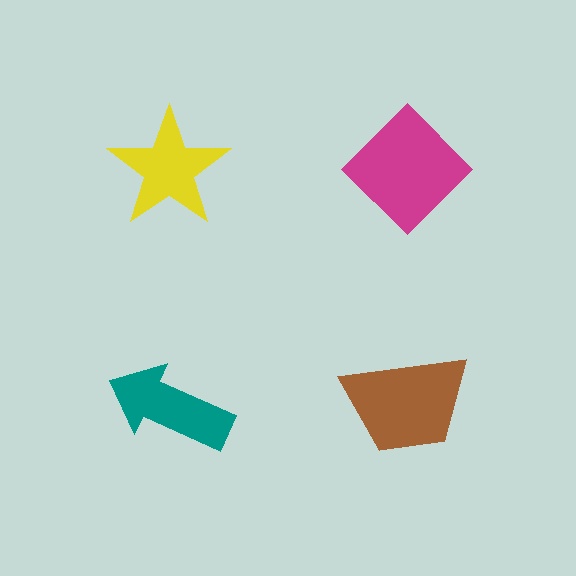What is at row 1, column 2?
A magenta diamond.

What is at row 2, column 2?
A brown trapezoid.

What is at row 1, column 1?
A yellow star.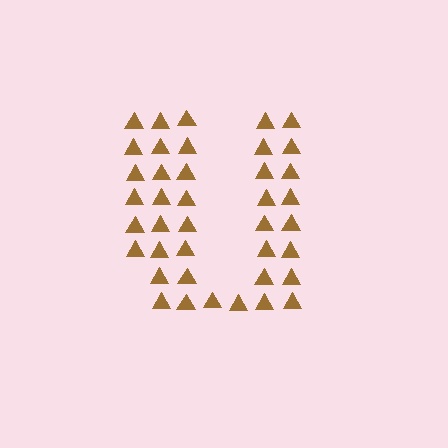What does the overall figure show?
The overall figure shows the letter U.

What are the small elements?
The small elements are triangles.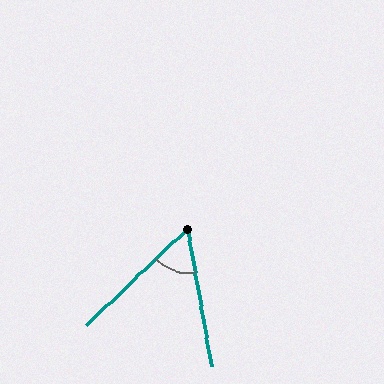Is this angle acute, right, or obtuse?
It is acute.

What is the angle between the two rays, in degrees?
Approximately 56 degrees.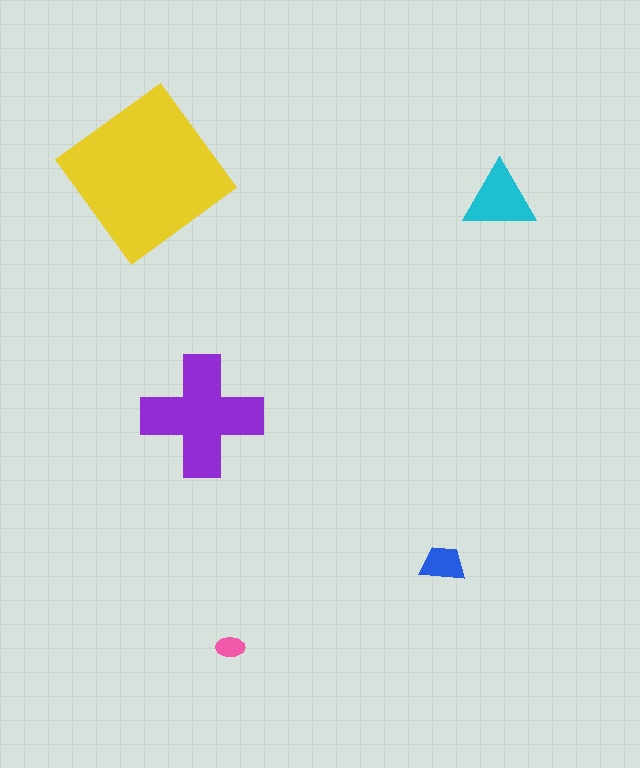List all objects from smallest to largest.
The pink ellipse, the blue trapezoid, the cyan triangle, the purple cross, the yellow diamond.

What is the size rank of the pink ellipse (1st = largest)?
5th.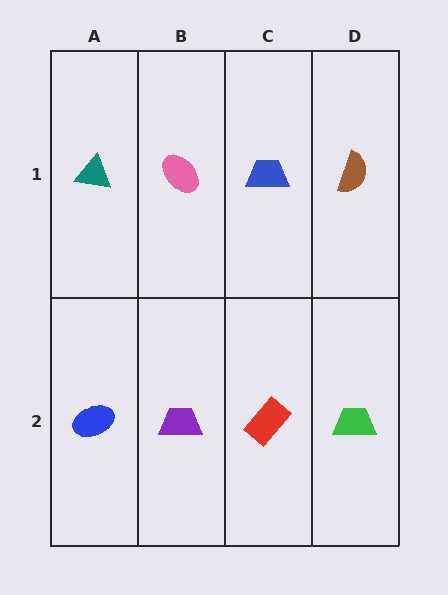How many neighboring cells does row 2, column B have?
3.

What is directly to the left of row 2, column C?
A purple trapezoid.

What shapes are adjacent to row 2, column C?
A blue trapezoid (row 1, column C), a purple trapezoid (row 2, column B), a green trapezoid (row 2, column D).